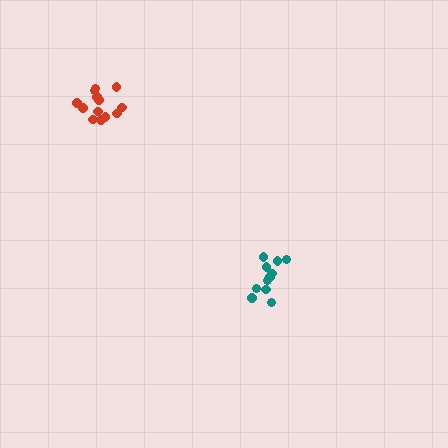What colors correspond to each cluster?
The clusters are colored: teal, red.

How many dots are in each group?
Group 1: 11 dots, Group 2: 13 dots (24 total).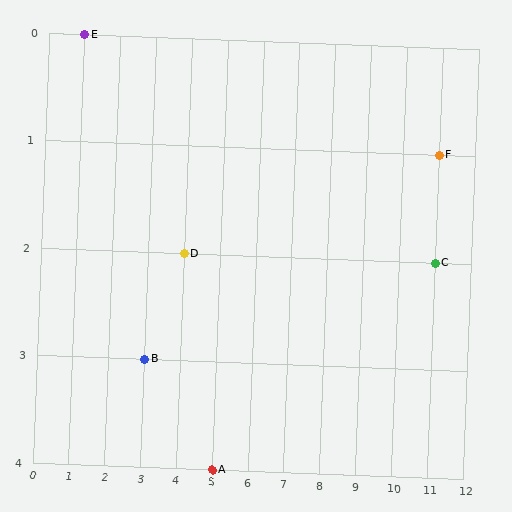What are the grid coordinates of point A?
Point A is at grid coordinates (5, 4).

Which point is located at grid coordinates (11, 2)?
Point C is at (11, 2).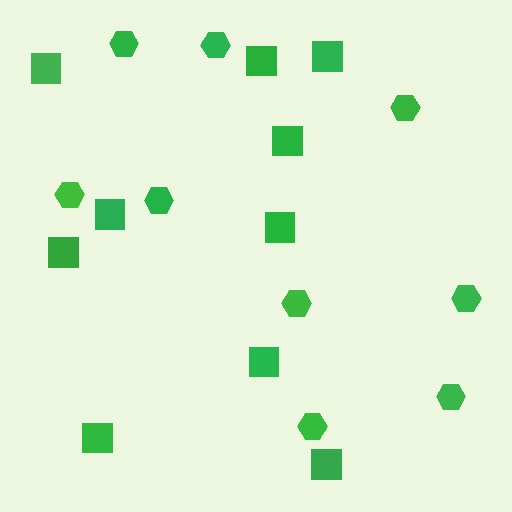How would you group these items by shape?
There are 2 groups: one group of squares (10) and one group of hexagons (9).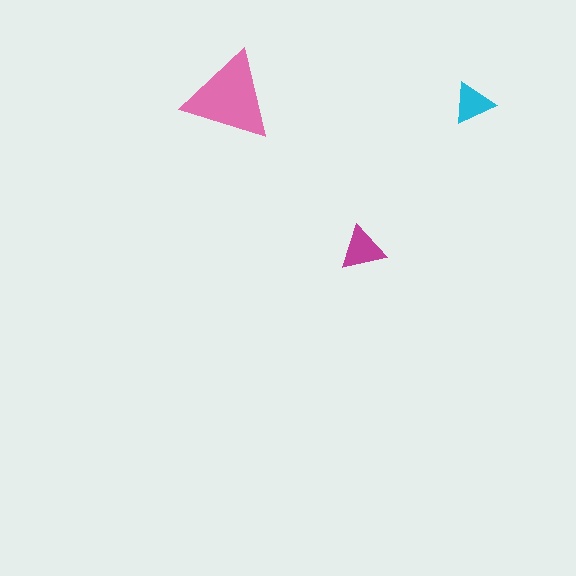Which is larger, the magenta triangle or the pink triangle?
The pink one.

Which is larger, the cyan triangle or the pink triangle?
The pink one.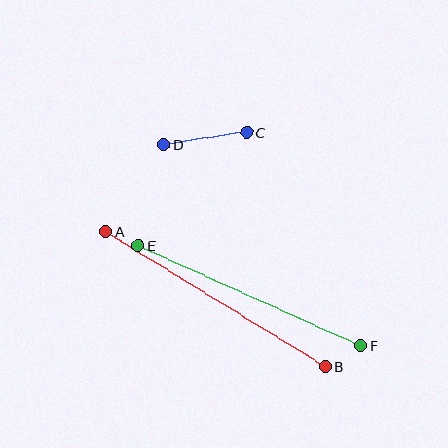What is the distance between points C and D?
The distance is approximately 83 pixels.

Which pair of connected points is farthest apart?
Points A and B are farthest apart.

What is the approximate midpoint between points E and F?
The midpoint is at approximately (249, 296) pixels.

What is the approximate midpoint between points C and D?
The midpoint is at approximately (205, 139) pixels.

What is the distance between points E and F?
The distance is approximately 244 pixels.